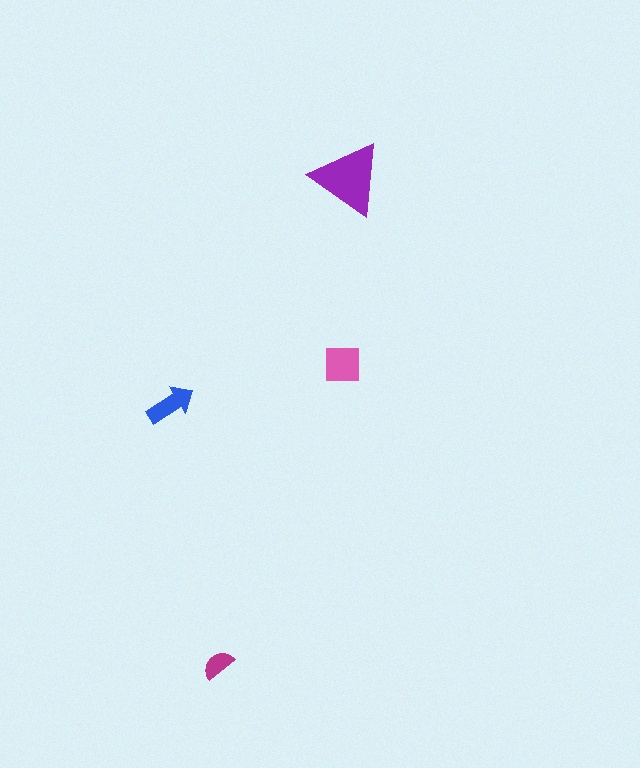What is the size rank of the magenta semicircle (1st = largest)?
4th.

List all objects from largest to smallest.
The purple triangle, the pink square, the blue arrow, the magenta semicircle.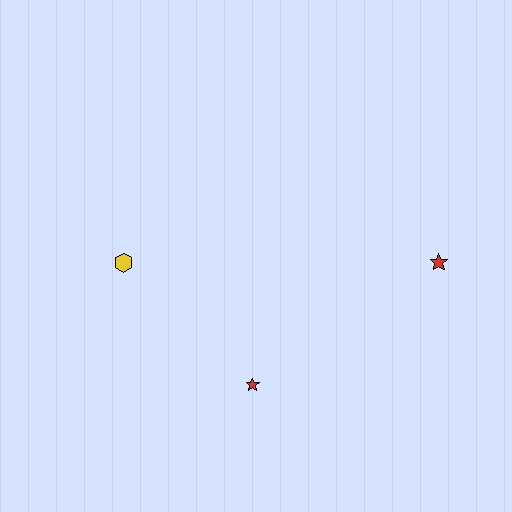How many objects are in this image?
There are 3 objects.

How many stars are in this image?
There are 2 stars.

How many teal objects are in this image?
There are no teal objects.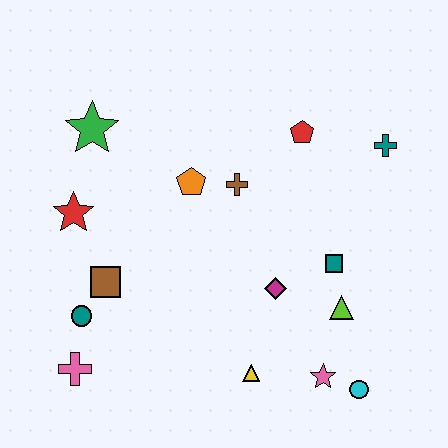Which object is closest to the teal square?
The lime triangle is closest to the teal square.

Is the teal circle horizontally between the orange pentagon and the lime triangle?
No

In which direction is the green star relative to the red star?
The green star is above the red star.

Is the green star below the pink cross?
No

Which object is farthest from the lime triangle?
The green star is farthest from the lime triangle.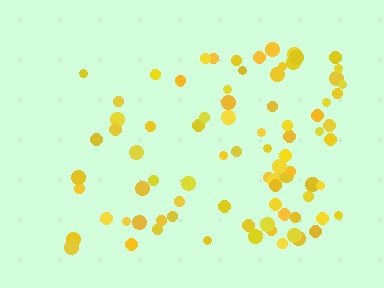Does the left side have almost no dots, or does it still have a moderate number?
Still a moderate number, just noticeably fewer than the right.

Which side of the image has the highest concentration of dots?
The right.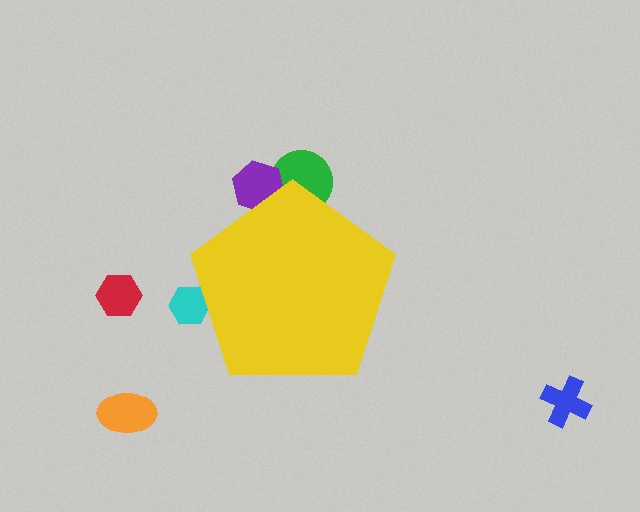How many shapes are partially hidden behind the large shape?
3 shapes are partially hidden.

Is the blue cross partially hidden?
No, the blue cross is fully visible.